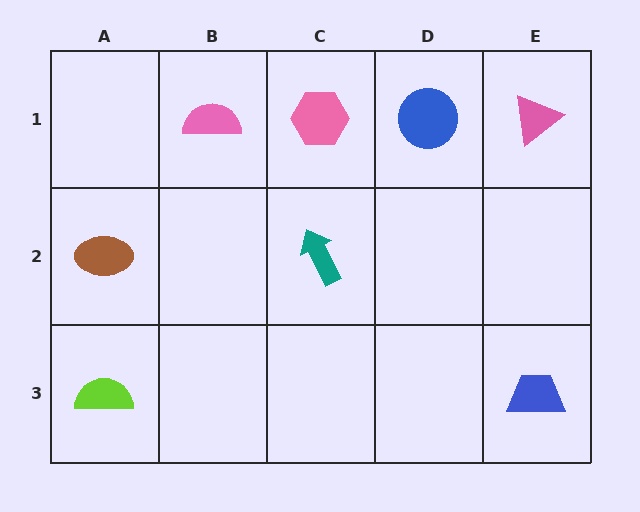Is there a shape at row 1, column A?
No, that cell is empty.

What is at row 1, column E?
A pink triangle.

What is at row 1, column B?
A pink semicircle.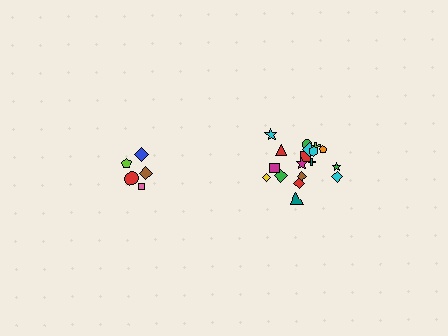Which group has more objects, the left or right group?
The right group.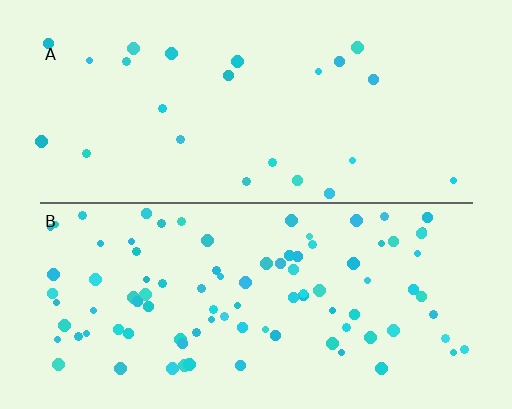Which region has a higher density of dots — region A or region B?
B (the bottom).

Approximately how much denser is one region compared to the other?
Approximately 3.8× — region B over region A.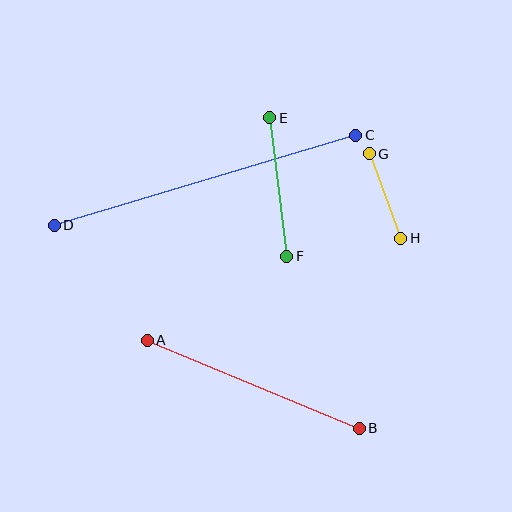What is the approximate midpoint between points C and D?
The midpoint is at approximately (205, 180) pixels.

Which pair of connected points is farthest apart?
Points C and D are farthest apart.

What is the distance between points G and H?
The distance is approximately 90 pixels.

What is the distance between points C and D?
The distance is approximately 315 pixels.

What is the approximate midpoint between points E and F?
The midpoint is at approximately (278, 187) pixels.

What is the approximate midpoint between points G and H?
The midpoint is at approximately (385, 196) pixels.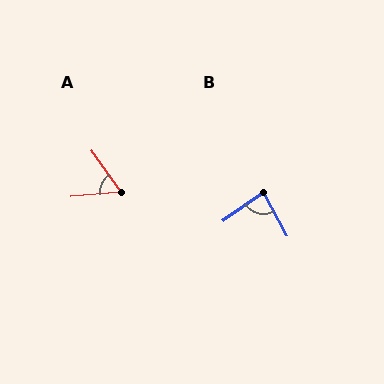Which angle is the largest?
B, at approximately 83 degrees.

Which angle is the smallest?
A, at approximately 61 degrees.